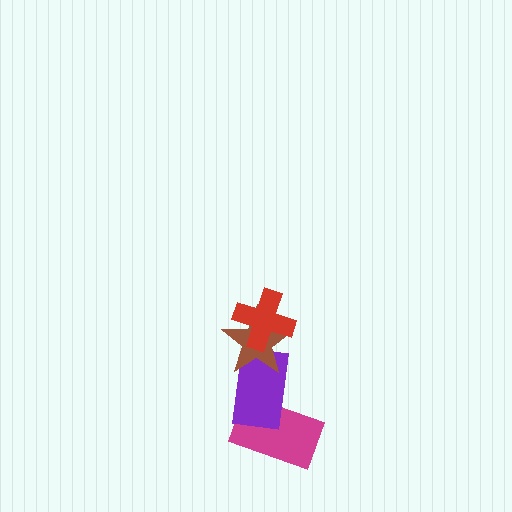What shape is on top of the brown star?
The red cross is on top of the brown star.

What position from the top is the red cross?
The red cross is 1st from the top.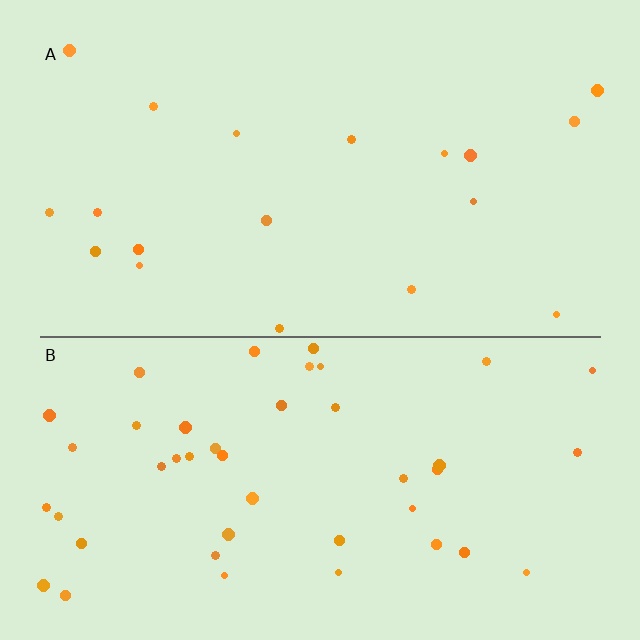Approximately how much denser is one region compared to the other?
Approximately 2.3× — region B over region A.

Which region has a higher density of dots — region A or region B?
B (the bottom).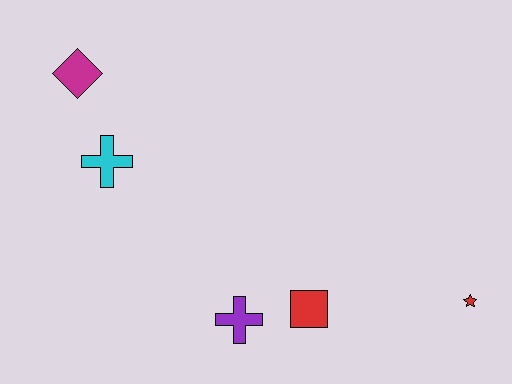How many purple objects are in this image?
There is 1 purple object.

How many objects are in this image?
There are 5 objects.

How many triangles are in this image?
There are no triangles.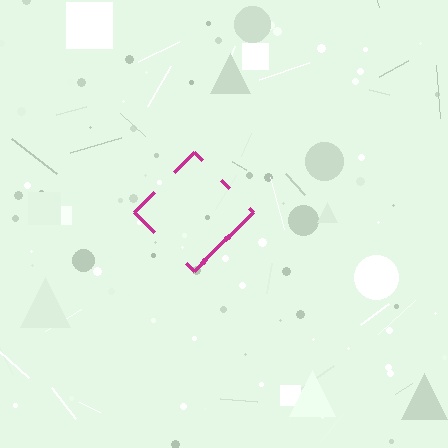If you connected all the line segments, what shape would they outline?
They would outline a diamond.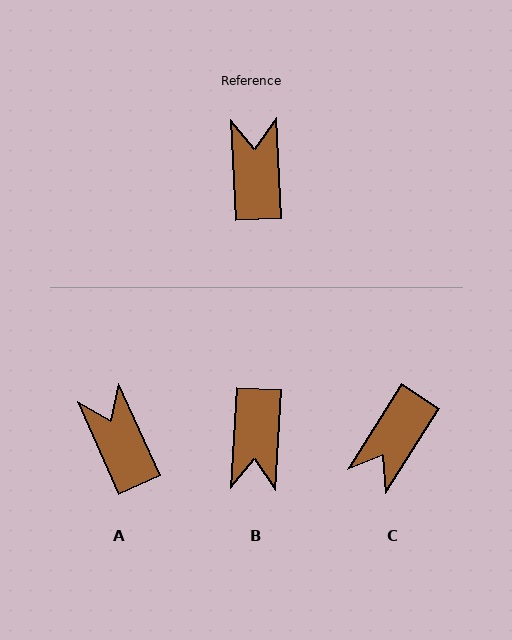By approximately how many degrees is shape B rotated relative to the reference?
Approximately 174 degrees counter-clockwise.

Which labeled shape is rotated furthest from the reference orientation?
B, about 174 degrees away.